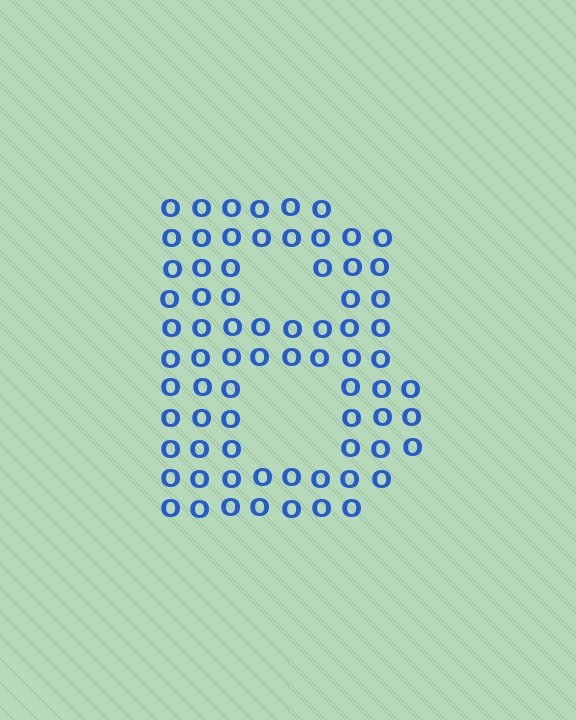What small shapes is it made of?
It is made of small letter O's.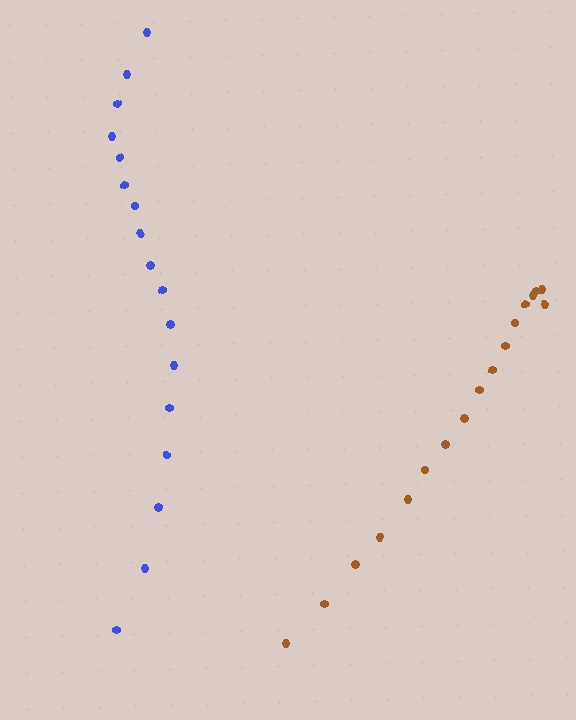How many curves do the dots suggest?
There are 2 distinct paths.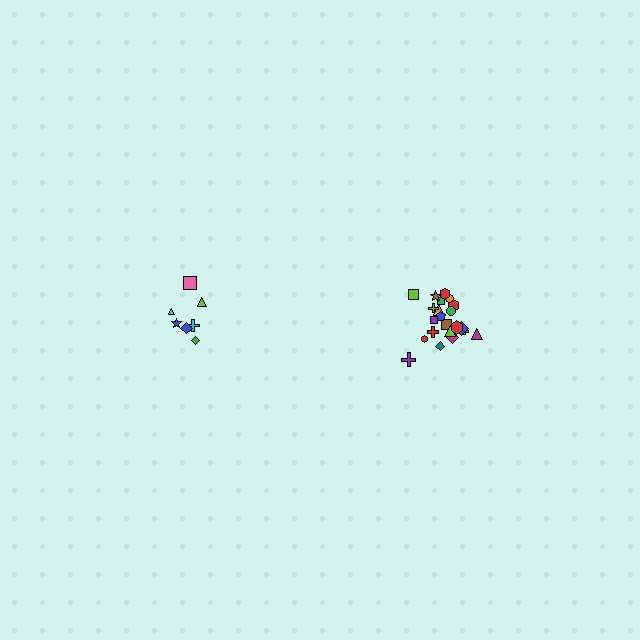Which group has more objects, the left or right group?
The right group.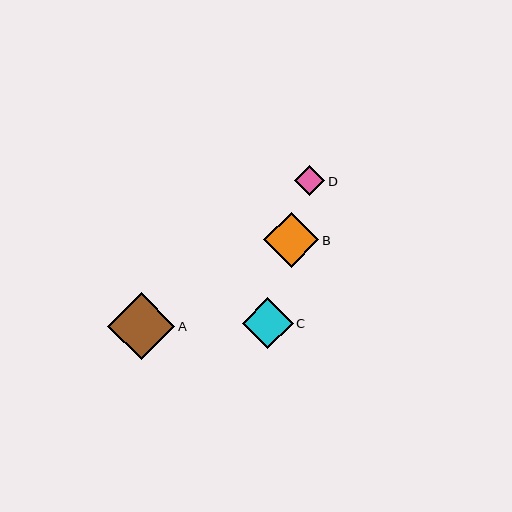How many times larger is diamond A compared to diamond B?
Diamond A is approximately 1.2 times the size of diamond B.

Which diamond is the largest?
Diamond A is the largest with a size of approximately 67 pixels.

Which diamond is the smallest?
Diamond D is the smallest with a size of approximately 30 pixels.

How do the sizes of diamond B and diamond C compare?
Diamond B and diamond C are approximately the same size.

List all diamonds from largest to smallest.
From largest to smallest: A, B, C, D.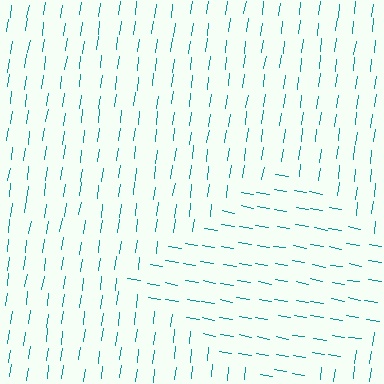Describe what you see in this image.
The image is filled with small teal line segments. A diamond region in the image has lines oriented differently from the surrounding lines, creating a visible texture boundary.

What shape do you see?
I see a diamond.